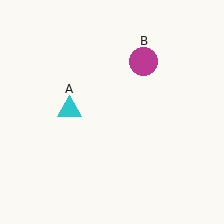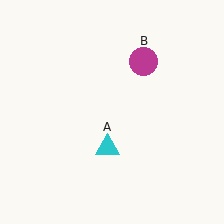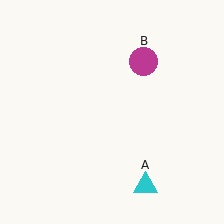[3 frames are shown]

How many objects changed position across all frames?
1 object changed position: cyan triangle (object A).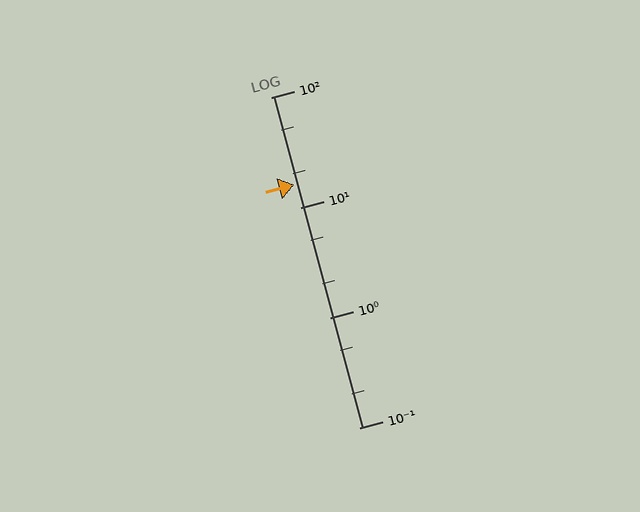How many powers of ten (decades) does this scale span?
The scale spans 3 decades, from 0.1 to 100.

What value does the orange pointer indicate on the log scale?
The pointer indicates approximately 16.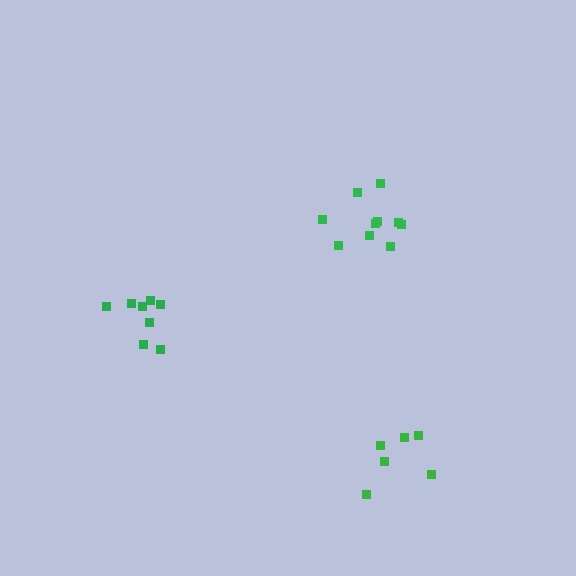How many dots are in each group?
Group 1: 10 dots, Group 2: 8 dots, Group 3: 6 dots (24 total).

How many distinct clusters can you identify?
There are 3 distinct clusters.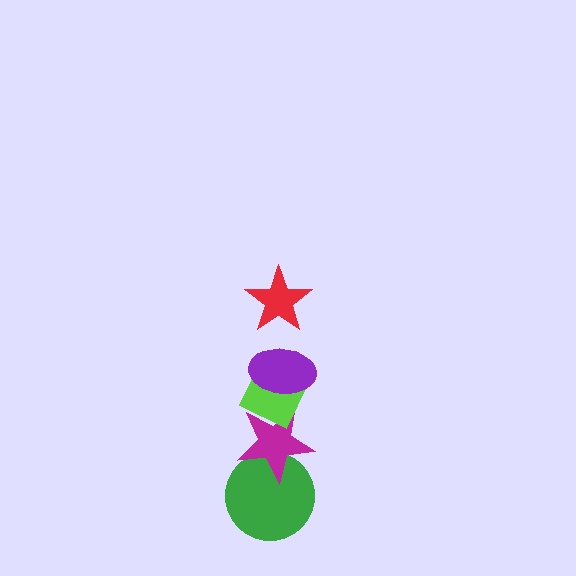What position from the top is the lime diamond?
The lime diamond is 3rd from the top.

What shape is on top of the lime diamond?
The purple ellipse is on top of the lime diamond.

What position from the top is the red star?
The red star is 1st from the top.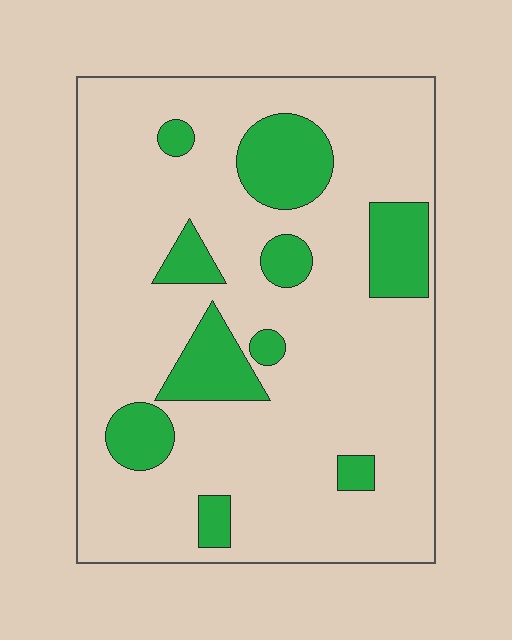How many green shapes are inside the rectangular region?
10.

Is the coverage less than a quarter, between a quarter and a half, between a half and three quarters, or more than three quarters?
Less than a quarter.